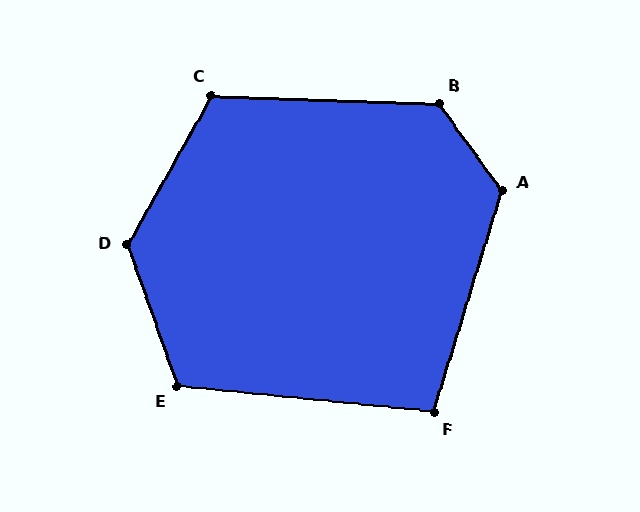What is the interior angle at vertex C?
Approximately 118 degrees (obtuse).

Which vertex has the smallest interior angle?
F, at approximately 101 degrees.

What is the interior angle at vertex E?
Approximately 115 degrees (obtuse).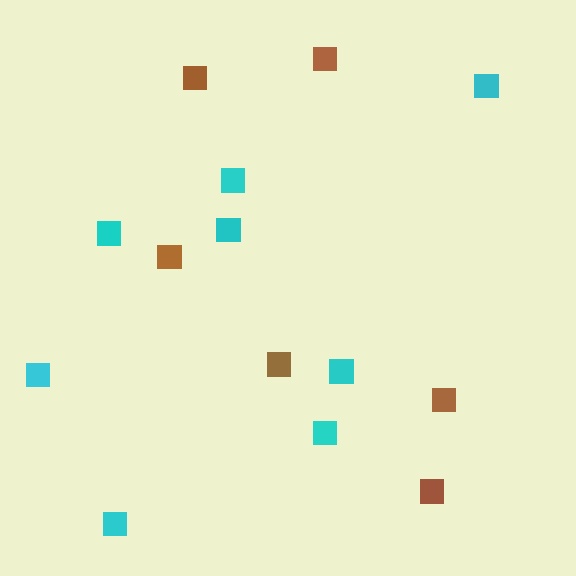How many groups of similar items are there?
There are 2 groups: one group of brown squares (6) and one group of cyan squares (8).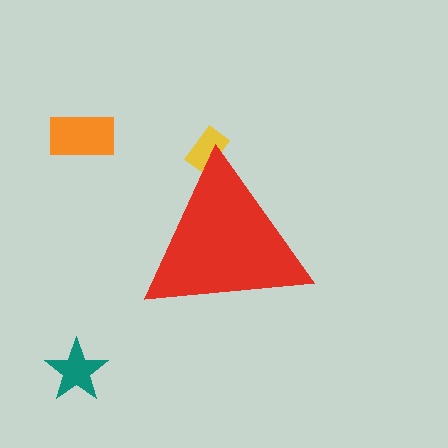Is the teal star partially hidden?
No, the teal star is fully visible.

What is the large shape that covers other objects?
A red triangle.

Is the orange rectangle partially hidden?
No, the orange rectangle is fully visible.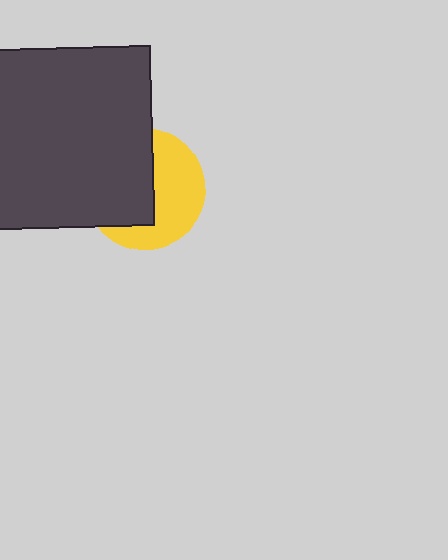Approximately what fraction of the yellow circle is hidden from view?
Roughly 52% of the yellow circle is hidden behind the dark gray rectangle.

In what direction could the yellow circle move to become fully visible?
The yellow circle could move right. That would shift it out from behind the dark gray rectangle entirely.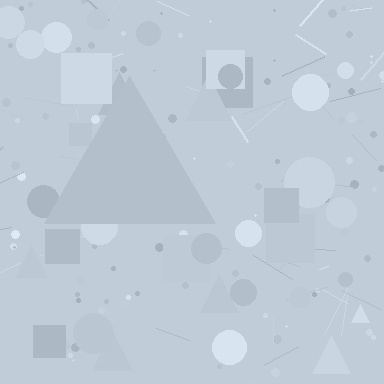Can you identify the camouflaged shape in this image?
The camouflaged shape is a triangle.